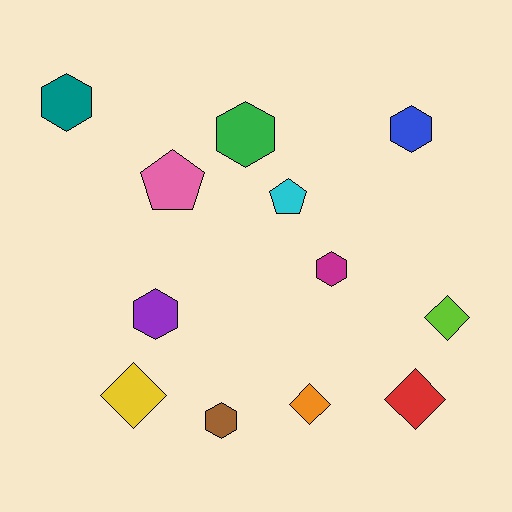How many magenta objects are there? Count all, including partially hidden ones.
There is 1 magenta object.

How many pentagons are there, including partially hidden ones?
There are 2 pentagons.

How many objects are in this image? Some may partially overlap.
There are 12 objects.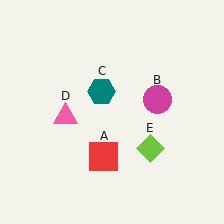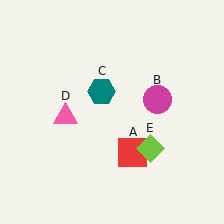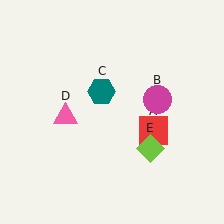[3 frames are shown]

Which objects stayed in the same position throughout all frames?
Magenta circle (object B) and teal hexagon (object C) and pink triangle (object D) and lime diamond (object E) remained stationary.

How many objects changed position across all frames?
1 object changed position: red square (object A).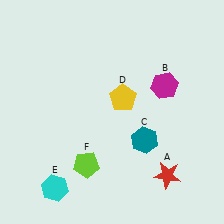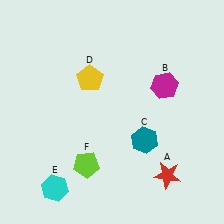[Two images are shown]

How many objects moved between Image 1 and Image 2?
1 object moved between the two images.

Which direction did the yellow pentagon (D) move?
The yellow pentagon (D) moved left.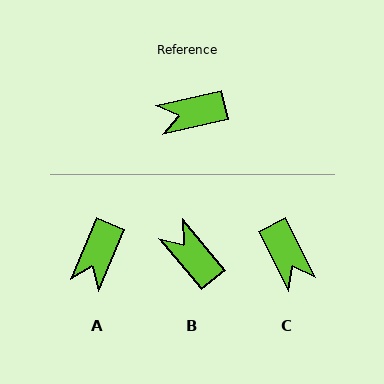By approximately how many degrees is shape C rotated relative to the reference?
Approximately 104 degrees counter-clockwise.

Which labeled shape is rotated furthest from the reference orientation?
C, about 104 degrees away.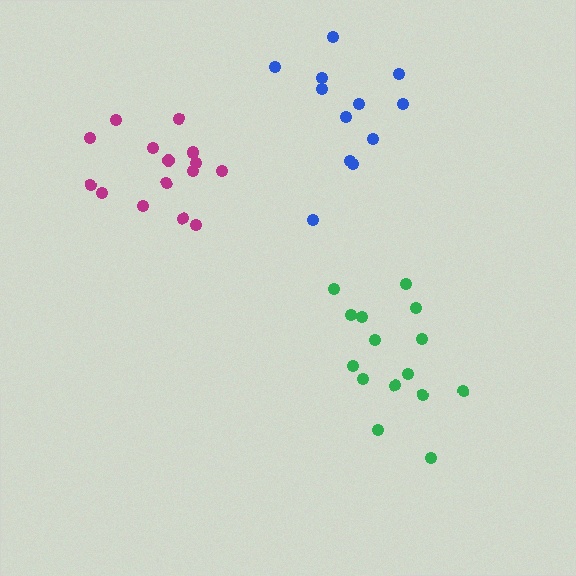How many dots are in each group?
Group 1: 15 dots, Group 2: 12 dots, Group 3: 15 dots (42 total).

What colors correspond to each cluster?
The clusters are colored: green, blue, magenta.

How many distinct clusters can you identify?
There are 3 distinct clusters.